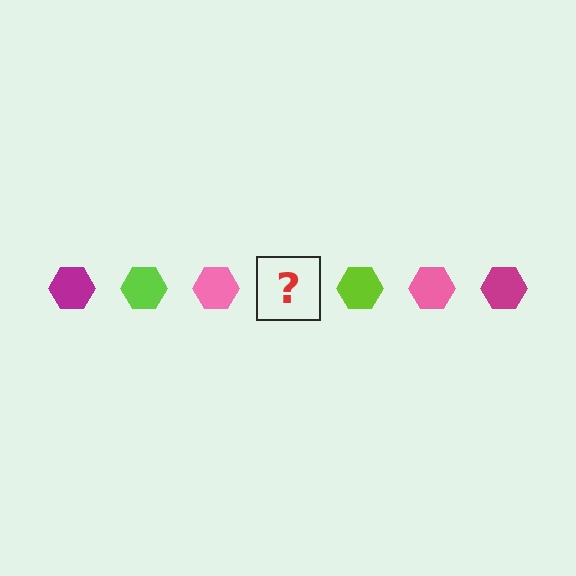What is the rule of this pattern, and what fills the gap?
The rule is that the pattern cycles through magenta, lime, pink hexagons. The gap should be filled with a magenta hexagon.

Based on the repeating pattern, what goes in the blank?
The blank should be a magenta hexagon.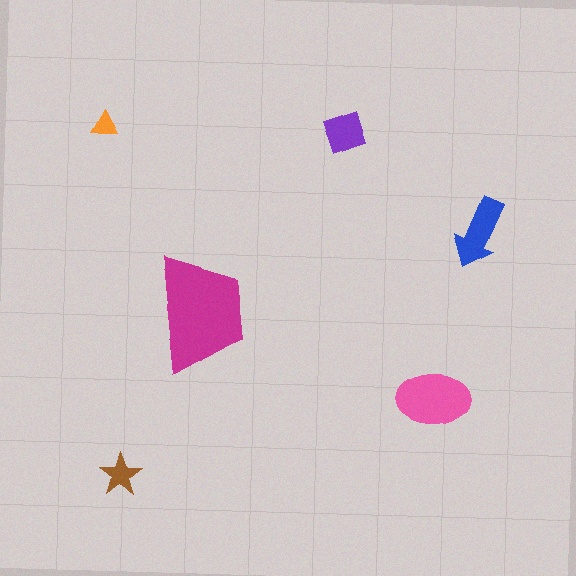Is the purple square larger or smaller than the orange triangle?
Larger.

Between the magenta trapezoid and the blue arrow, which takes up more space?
The magenta trapezoid.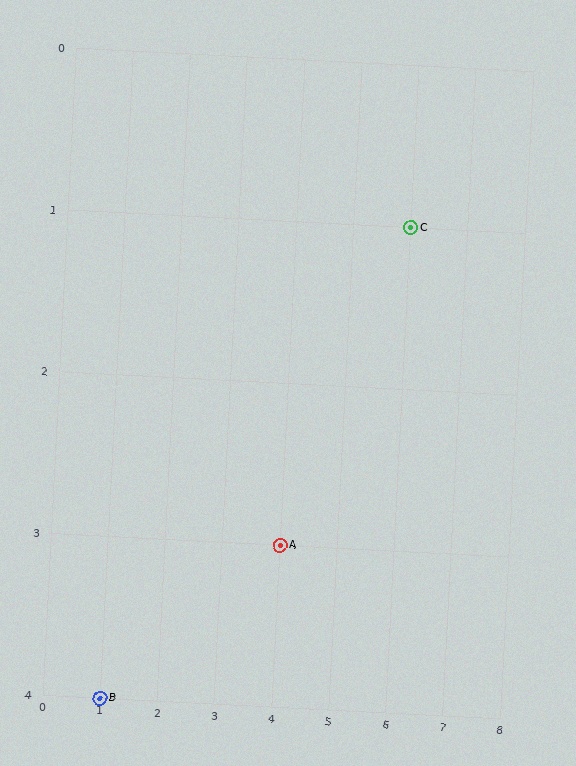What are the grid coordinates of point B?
Point B is at grid coordinates (1, 4).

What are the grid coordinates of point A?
Point A is at grid coordinates (4, 3).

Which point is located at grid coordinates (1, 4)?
Point B is at (1, 4).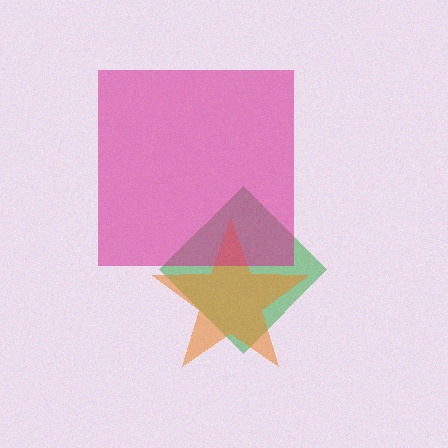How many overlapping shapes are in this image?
There are 3 overlapping shapes in the image.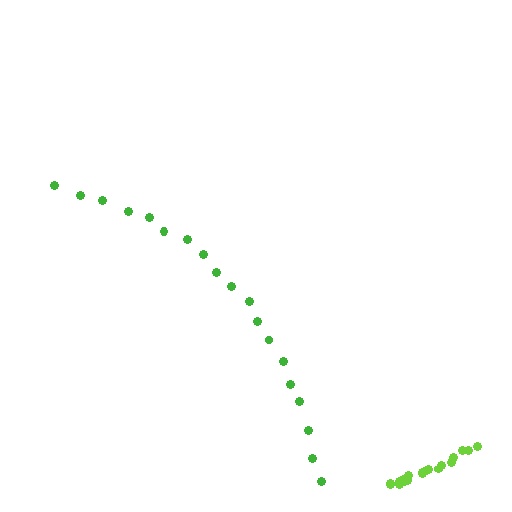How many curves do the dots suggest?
There are 2 distinct paths.